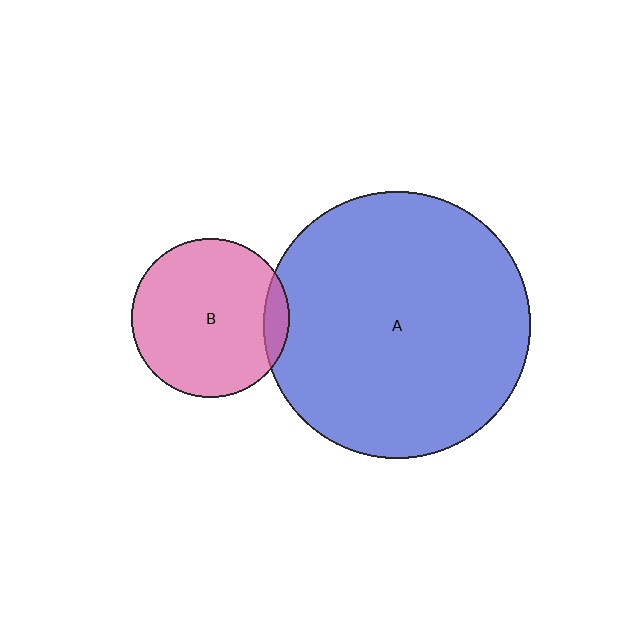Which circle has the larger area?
Circle A (blue).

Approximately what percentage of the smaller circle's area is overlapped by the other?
Approximately 10%.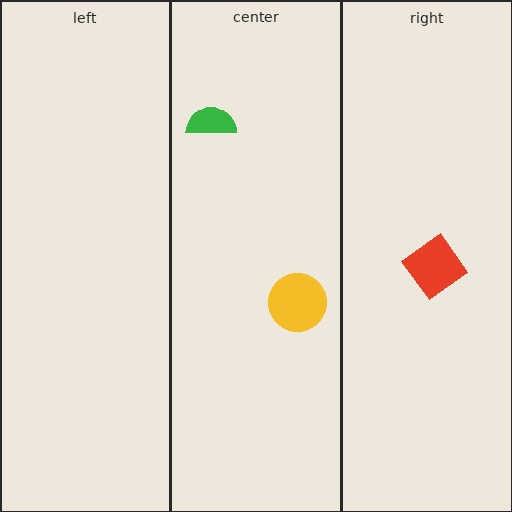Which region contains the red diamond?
The right region.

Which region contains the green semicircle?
The center region.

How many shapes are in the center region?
2.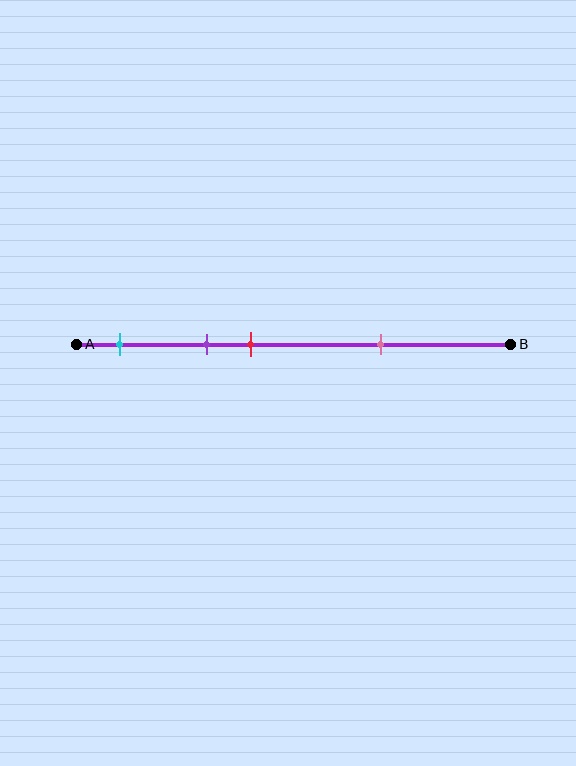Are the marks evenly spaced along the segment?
No, the marks are not evenly spaced.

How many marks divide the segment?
There are 4 marks dividing the segment.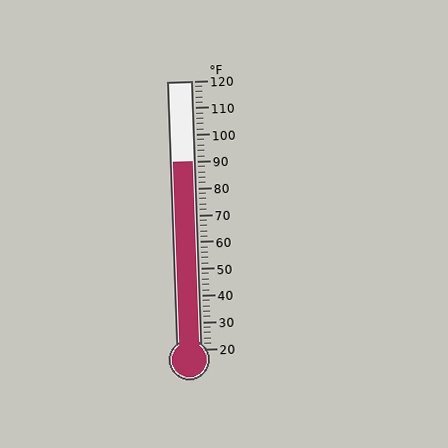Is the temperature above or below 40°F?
The temperature is above 40°F.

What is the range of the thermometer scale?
The thermometer scale ranges from 20°F to 120°F.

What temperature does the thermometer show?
The thermometer shows approximately 90°F.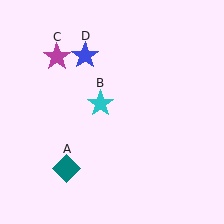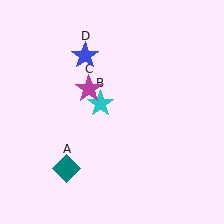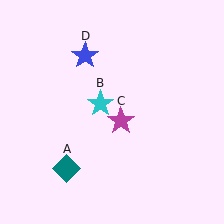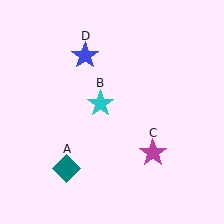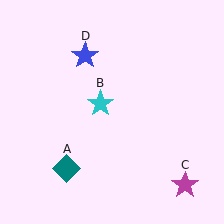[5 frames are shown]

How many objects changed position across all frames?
1 object changed position: magenta star (object C).